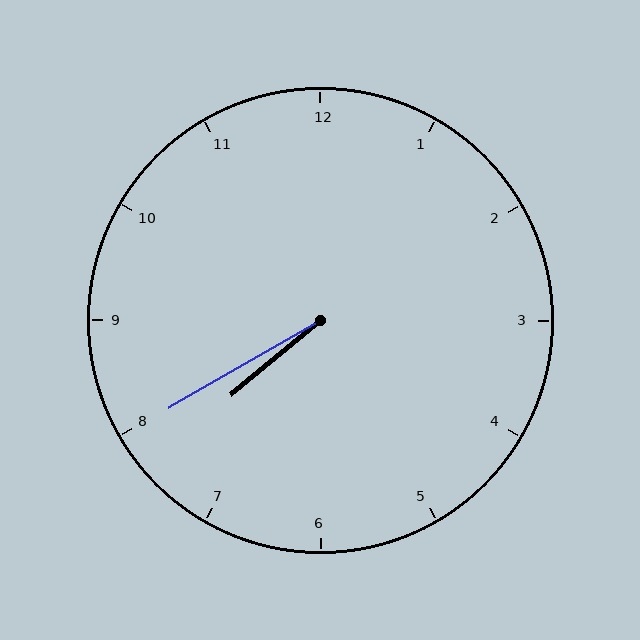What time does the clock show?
7:40.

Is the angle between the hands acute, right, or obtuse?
It is acute.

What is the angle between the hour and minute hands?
Approximately 10 degrees.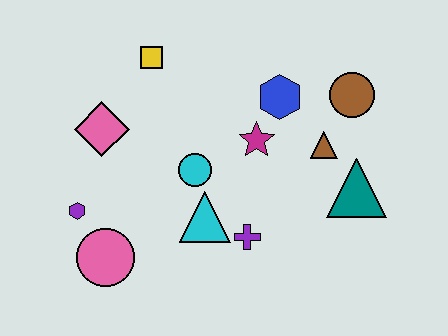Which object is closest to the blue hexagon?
The magenta star is closest to the blue hexagon.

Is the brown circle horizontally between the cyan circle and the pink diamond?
No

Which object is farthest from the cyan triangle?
The brown circle is farthest from the cyan triangle.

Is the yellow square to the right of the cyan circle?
No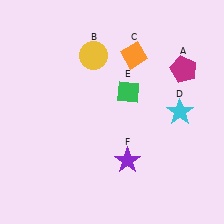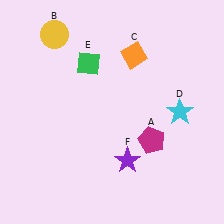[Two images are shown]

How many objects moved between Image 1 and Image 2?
3 objects moved between the two images.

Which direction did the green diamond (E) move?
The green diamond (E) moved left.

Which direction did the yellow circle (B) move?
The yellow circle (B) moved left.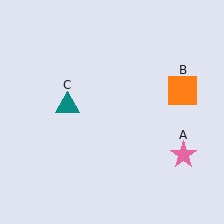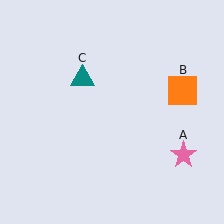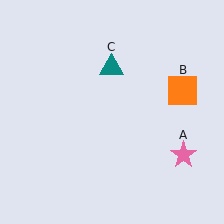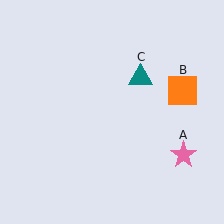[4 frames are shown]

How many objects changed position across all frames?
1 object changed position: teal triangle (object C).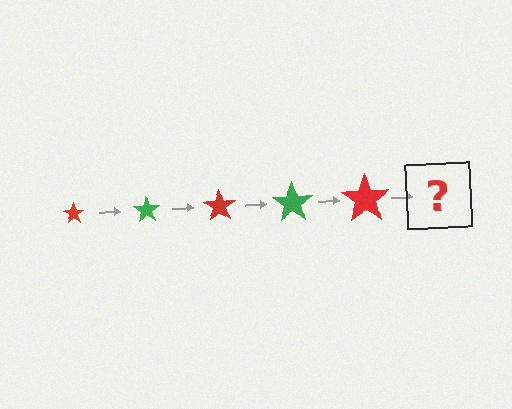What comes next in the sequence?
The next element should be a green star, larger than the previous one.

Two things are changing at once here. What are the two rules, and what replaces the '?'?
The two rules are that the star grows larger each step and the color cycles through red and green. The '?' should be a green star, larger than the previous one.